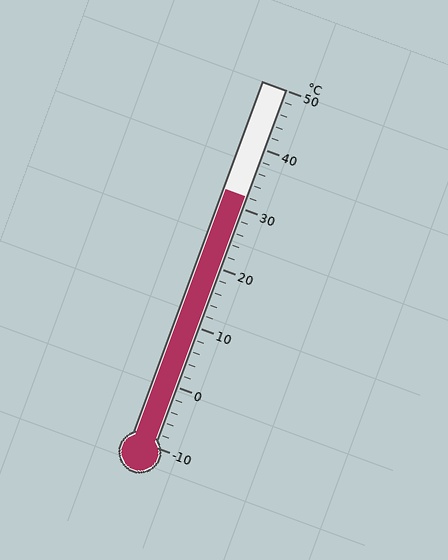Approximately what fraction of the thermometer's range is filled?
The thermometer is filled to approximately 70% of its range.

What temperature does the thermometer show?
The thermometer shows approximately 32°C.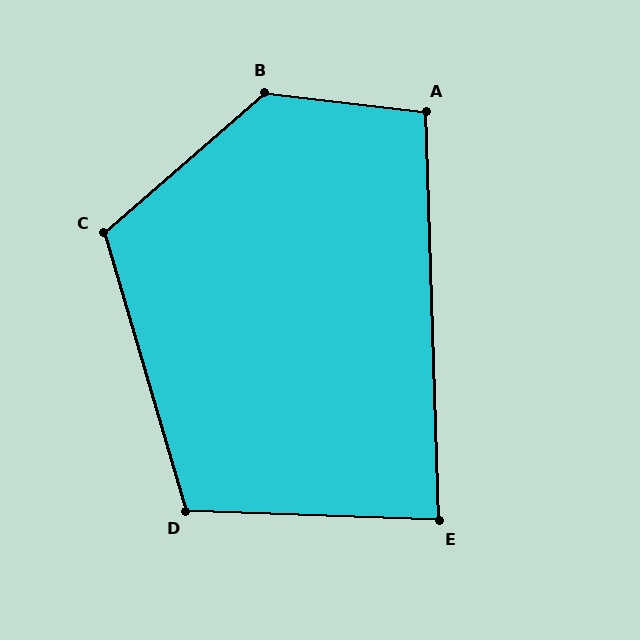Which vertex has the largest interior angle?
B, at approximately 132 degrees.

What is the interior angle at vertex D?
Approximately 109 degrees (obtuse).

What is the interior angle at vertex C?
Approximately 114 degrees (obtuse).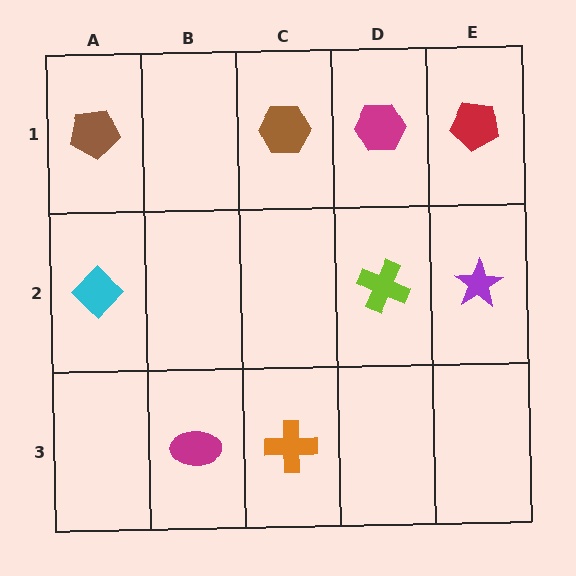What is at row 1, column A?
A brown pentagon.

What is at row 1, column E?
A red pentagon.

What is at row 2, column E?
A purple star.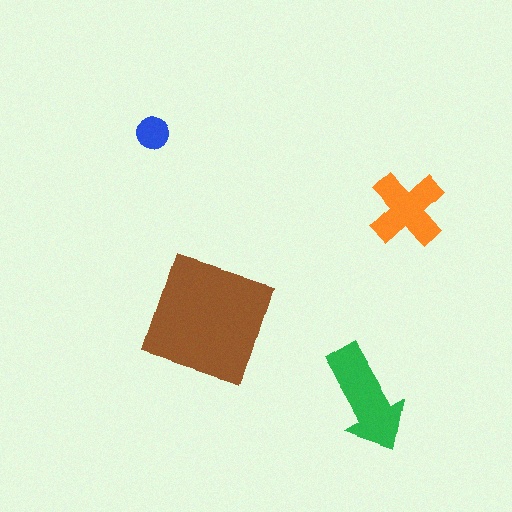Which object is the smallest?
The blue circle.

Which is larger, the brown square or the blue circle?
The brown square.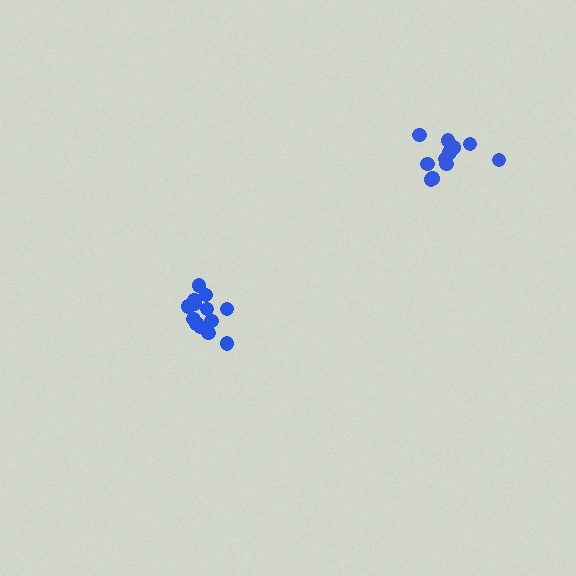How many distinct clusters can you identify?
There are 2 distinct clusters.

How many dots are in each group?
Group 1: 13 dots, Group 2: 11 dots (24 total).